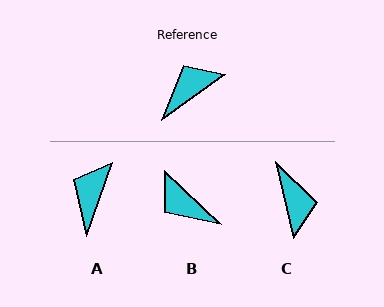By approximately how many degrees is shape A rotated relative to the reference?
Approximately 35 degrees counter-clockwise.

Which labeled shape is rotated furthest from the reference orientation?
C, about 112 degrees away.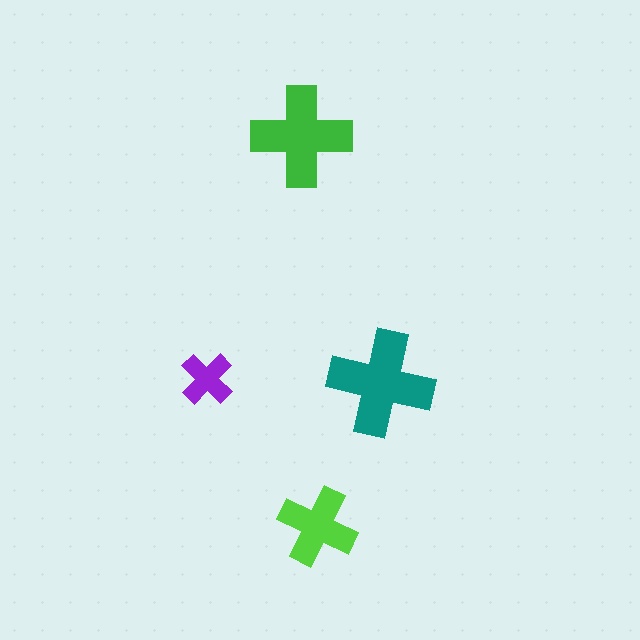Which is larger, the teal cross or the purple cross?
The teal one.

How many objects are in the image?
There are 4 objects in the image.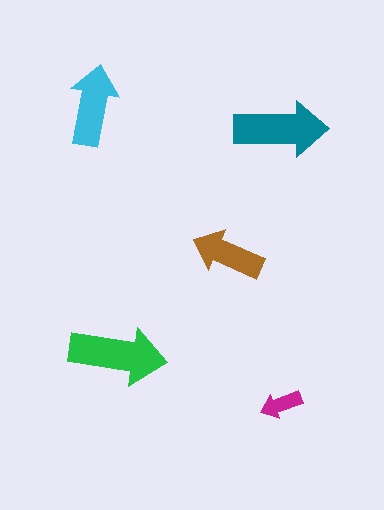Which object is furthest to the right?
The teal arrow is rightmost.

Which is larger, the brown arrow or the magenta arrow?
The brown one.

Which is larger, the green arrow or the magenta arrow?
The green one.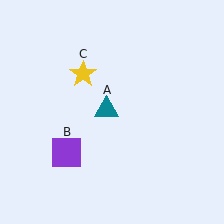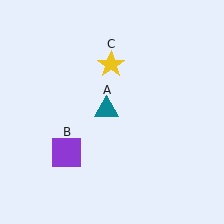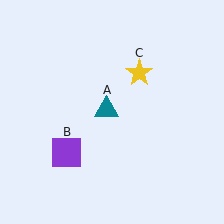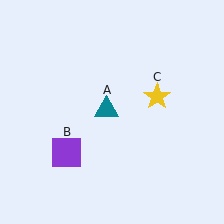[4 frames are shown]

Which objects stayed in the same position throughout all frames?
Teal triangle (object A) and purple square (object B) remained stationary.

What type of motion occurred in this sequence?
The yellow star (object C) rotated clockwise around the center of the scene.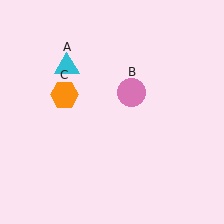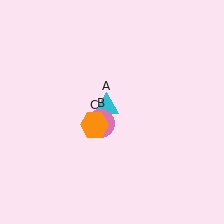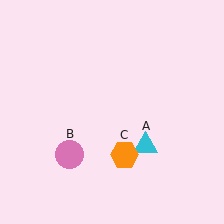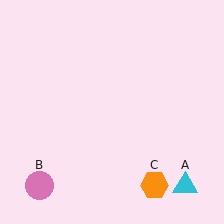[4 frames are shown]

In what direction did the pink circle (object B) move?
The pink circle (object B) moved down and to the left.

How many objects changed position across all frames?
3 objects changed position: cyan triangle (object A), pink circle (object B), orange hexagon (object C).